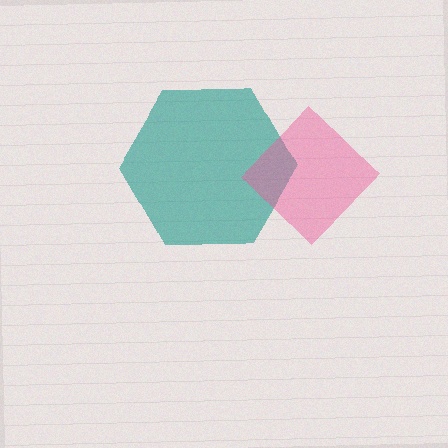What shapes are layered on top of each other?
The layered shapes are: a teal hexagon, a pink diamond.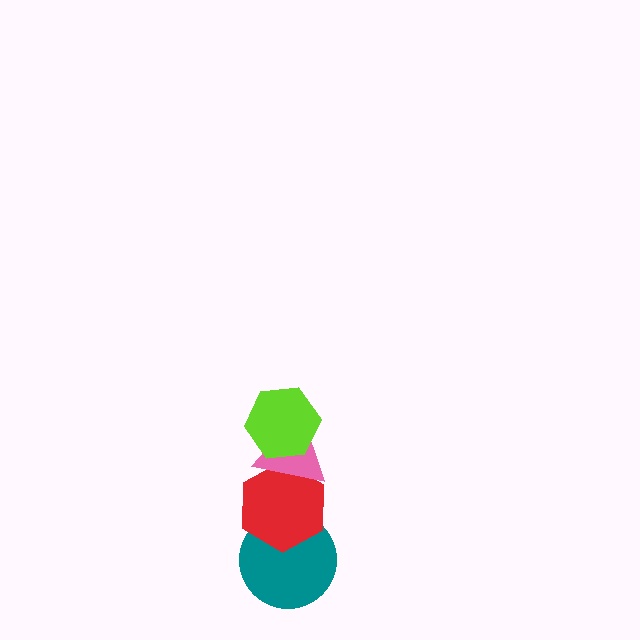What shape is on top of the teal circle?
The red hexagon is on top of the teal circle.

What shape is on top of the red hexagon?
The pink triangle is on top of the red hexagon.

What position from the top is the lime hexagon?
The lime hexagon is 1st from the top.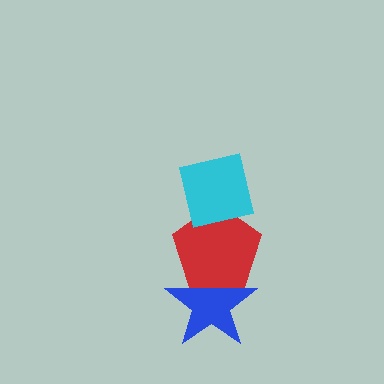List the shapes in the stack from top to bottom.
From top to bottom: the cyan square, the red pentagon, the blue star.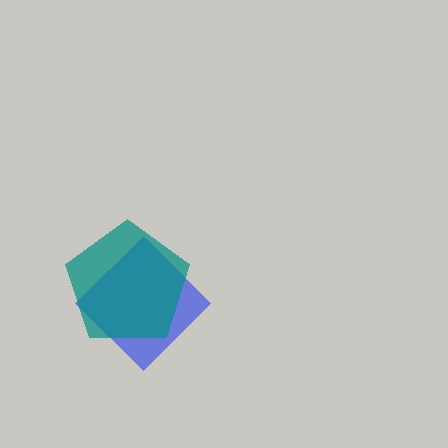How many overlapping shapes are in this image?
There are 2 overlapping shapes in the image.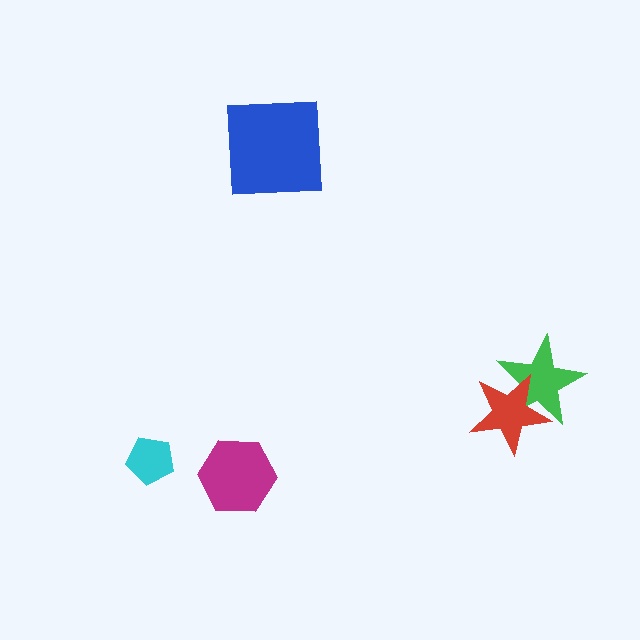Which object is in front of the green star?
The red star is in front of the green star.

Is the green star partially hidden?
Yes, it is partially covered by another shape.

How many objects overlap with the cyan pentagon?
0 objects overlap with the cyan pentagon.